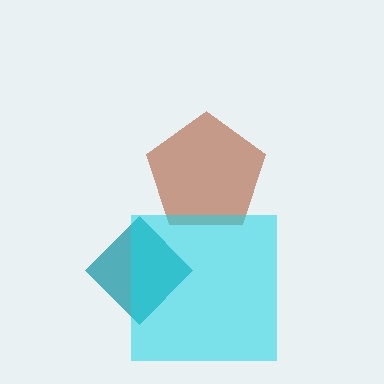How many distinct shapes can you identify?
There are 3 distinct shapes: a brown pentagon, a teal diamond, a cyan square.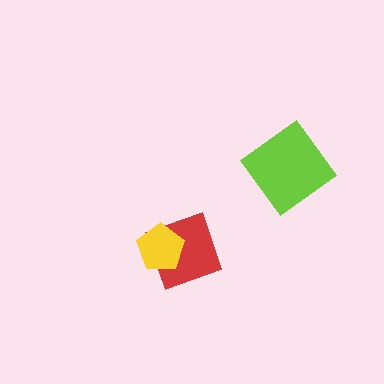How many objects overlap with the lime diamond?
0 objects overlap with the lime diamond.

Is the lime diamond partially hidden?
No, no other shape covers it.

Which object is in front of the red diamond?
The yellow pentagon is in front of the red diamond.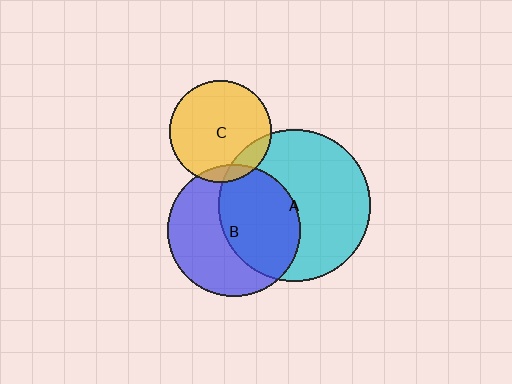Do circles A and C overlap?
Yes.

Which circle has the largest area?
Circle A (cyan).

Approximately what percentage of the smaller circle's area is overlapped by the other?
Approximately 15%.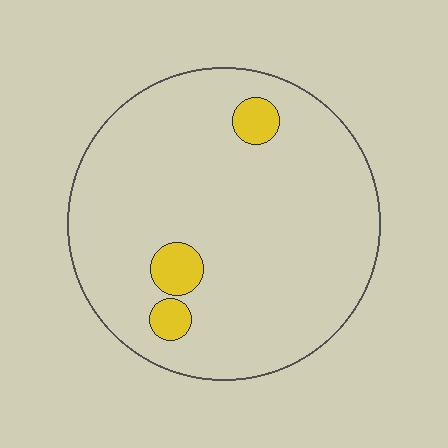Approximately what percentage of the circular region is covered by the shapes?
Approximately 5%.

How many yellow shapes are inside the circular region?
3.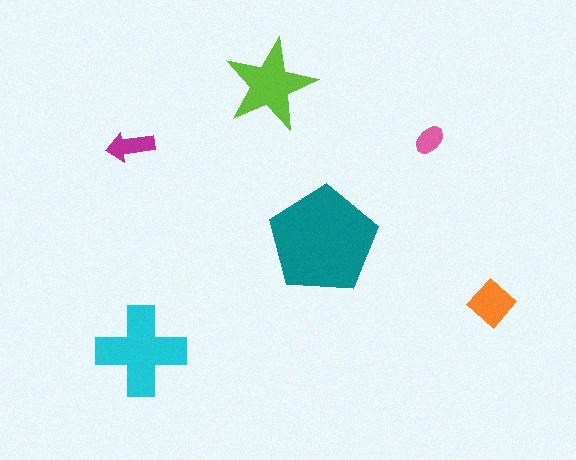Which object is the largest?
The teal pentagon.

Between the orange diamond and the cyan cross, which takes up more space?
The cyan cross.